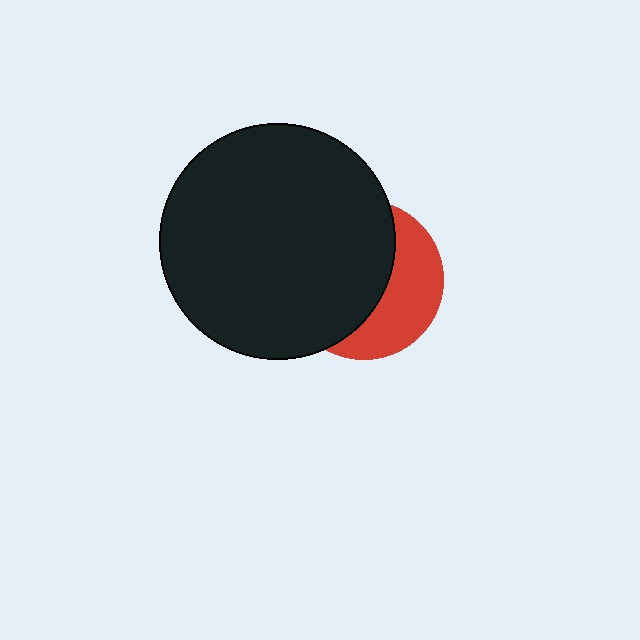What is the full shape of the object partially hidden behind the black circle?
The partially hidden object is a red circle.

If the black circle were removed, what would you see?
You would see the complete red circle.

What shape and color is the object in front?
The object in front is a black circle.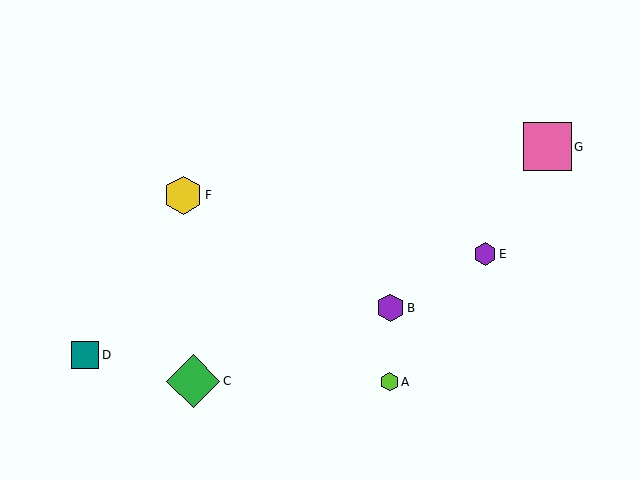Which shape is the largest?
The green diamond (labeled C) is the largest.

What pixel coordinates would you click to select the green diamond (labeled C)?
Click at (193, 381) to select the green diamond C.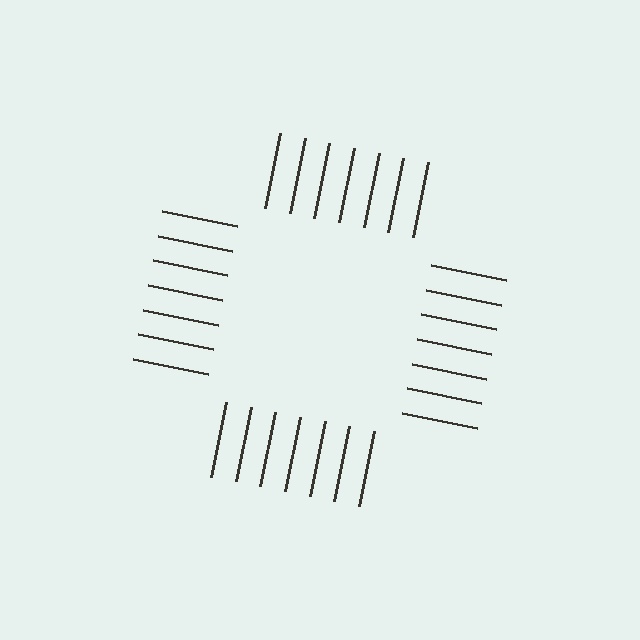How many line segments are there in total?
28 — 7 along each of the 4 edges.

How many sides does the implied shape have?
4 sides — the line-ends trace a square.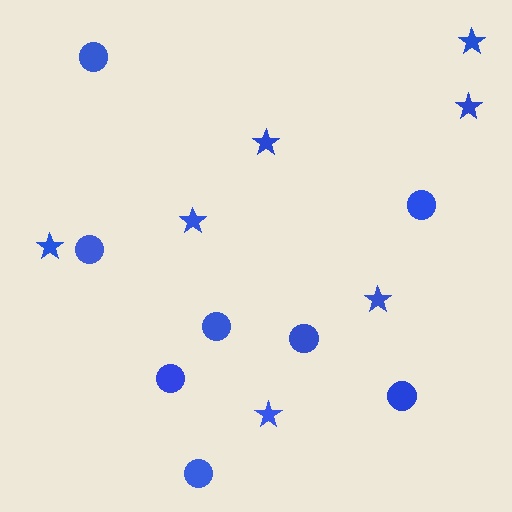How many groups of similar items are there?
There are 2 groups: one group of circles (8) and one group of stars (7).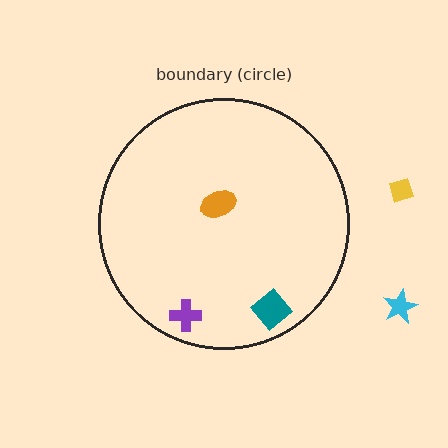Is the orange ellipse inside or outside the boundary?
Inside.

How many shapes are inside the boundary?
3 inside, 2 outside.